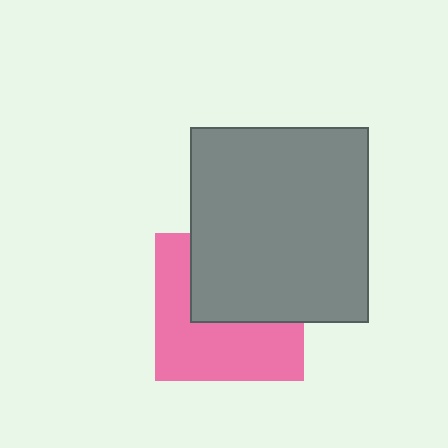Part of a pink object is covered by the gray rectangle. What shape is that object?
It is a square.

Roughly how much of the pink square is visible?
About half of it is visible (roughly 53%).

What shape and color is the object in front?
The object in front is a gray rectangle.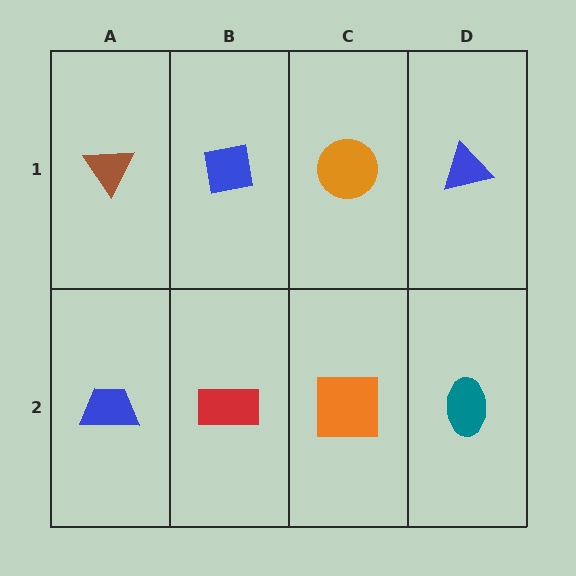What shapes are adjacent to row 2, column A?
A brown triangle (row 1, column A), a red rectangle (row 2, column B).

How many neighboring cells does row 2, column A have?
2.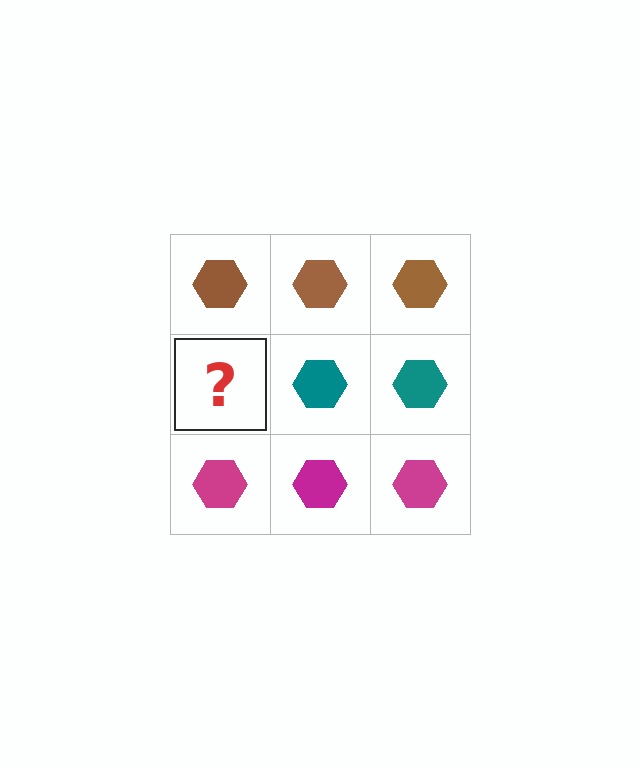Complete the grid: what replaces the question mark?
The question mark should be replaced with a teal hexagon.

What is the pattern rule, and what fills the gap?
The rule is that each row has a consistent color. The gap should be filled with a teal hexagon.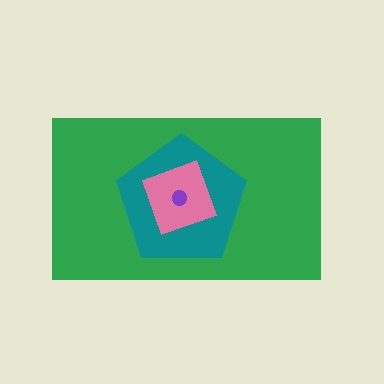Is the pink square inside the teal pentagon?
Yes.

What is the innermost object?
The purple circle.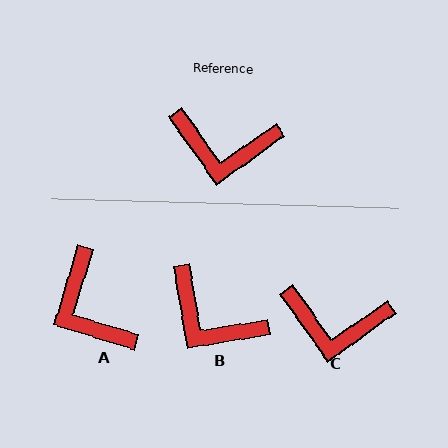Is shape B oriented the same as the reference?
No, it is off by about 26 degrees.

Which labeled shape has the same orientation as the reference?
C.